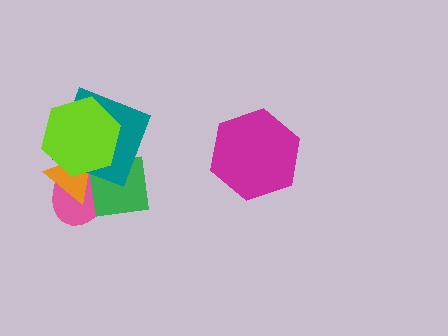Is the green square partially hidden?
Yes, it is partially covered by another shape.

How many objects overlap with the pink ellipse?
4 objects overlap with the pink ellipse.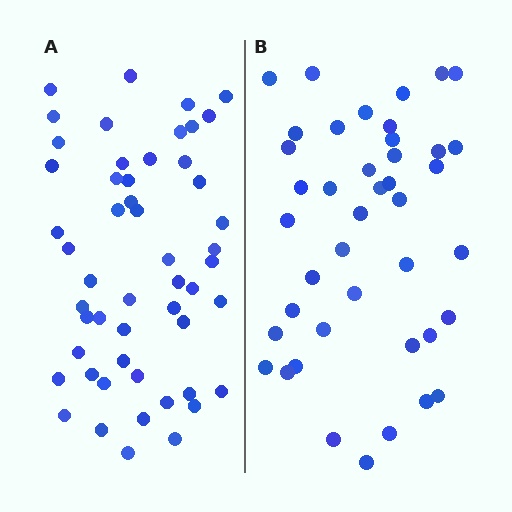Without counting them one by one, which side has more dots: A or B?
Region A (the left region) has more dots.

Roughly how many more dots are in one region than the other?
Region A has roughly 10 or so more dots than region B.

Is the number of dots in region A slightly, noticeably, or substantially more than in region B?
Region A has only slightly more — the two regions are fairly close. The ratio is roughly 1.2 to 1.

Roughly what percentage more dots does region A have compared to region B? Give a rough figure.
About 25% more.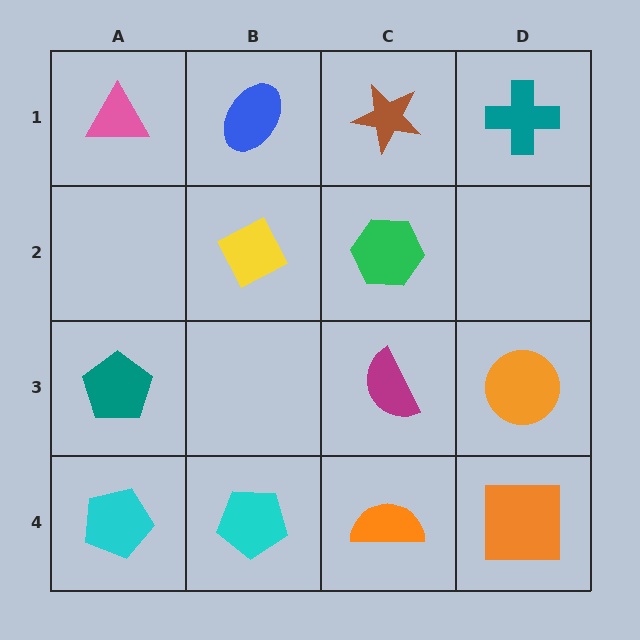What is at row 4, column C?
An orange semicircle.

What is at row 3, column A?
A teal pentagon.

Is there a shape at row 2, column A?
No, that cell is empty.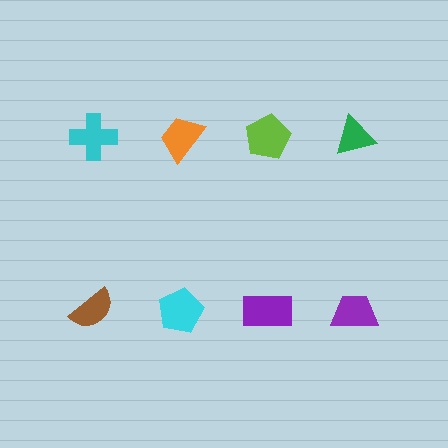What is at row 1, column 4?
A green triangle.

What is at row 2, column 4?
A purple trapezoid.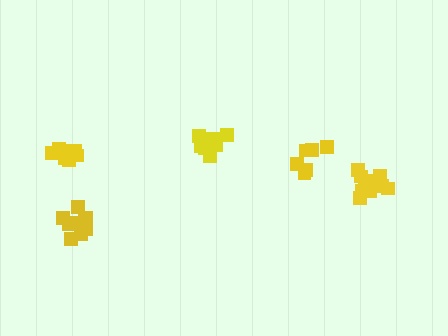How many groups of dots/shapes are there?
There are 5 groups.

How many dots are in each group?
Group 1: 6 dots, Group 2: 8 dots, Group 3: 10 dots, Group 4: 8 dots, Group 5: 9 dots (41 total).